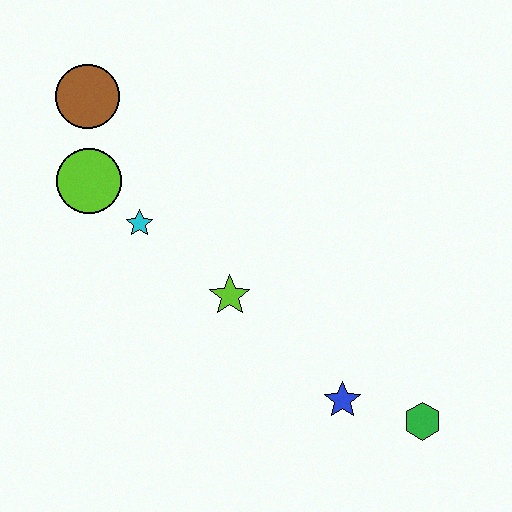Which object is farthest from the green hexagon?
The brown circle is farthest from the green hexagon.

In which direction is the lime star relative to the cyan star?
The lime star is to the right of the cyan star.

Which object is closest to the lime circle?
The cyan star is closest to the lime circle.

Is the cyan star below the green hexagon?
No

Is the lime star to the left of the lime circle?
No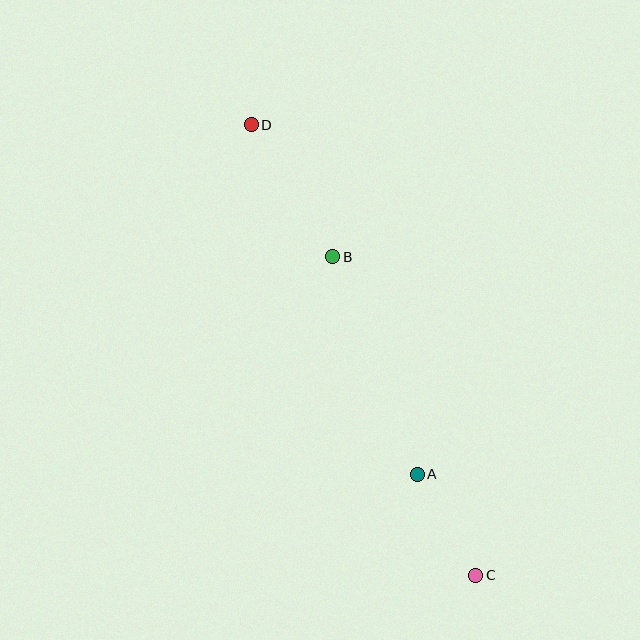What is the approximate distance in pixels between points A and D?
The distance between A and D is approximately 387 pixels.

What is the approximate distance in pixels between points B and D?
The distance between B and D is approximately 155 pixels.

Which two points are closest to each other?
Points A and C are closest to each other.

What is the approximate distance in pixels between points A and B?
The distance between A and B is approximately 233 pixels.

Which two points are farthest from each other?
Points C and D are farthest from each other.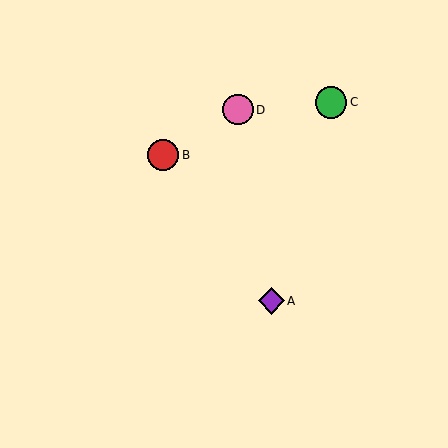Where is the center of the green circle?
The center of the green circle is at (331, 102).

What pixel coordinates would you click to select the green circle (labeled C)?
Click at (331, 102) to select the green circle C.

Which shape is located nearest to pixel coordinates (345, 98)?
The green circle (labeled C) at (331, 102) is nearest to that location.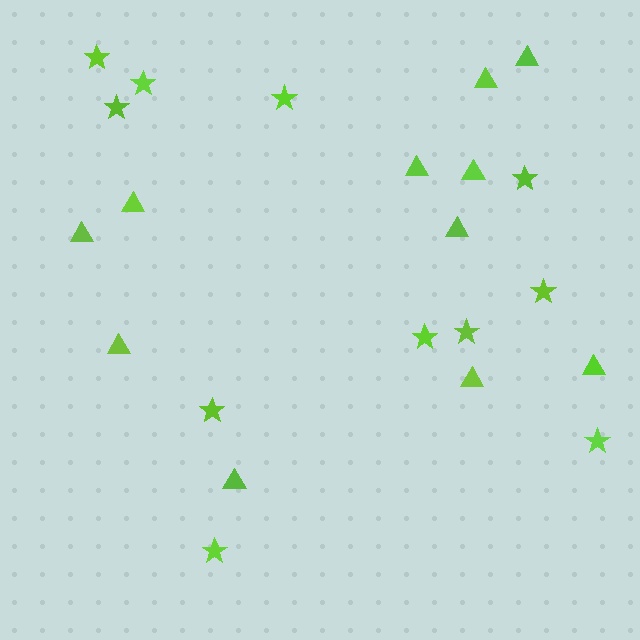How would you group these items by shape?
There are 2 groups: one group of triangles (11) and one group of stars (11).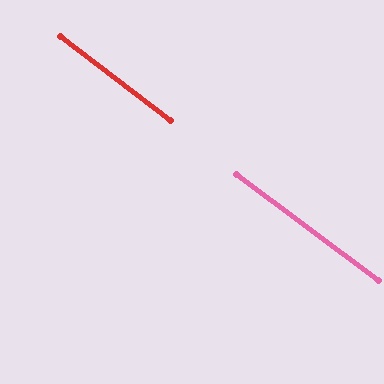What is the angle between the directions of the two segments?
Approximately 1 degree.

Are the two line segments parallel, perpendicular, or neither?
Parallel — their directions differ by only 0.8°.